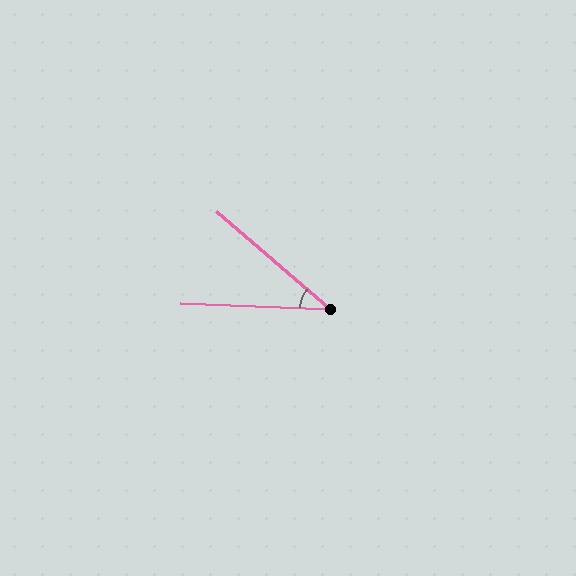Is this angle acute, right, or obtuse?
It is acute.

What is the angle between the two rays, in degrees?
Approximately 39 degrees.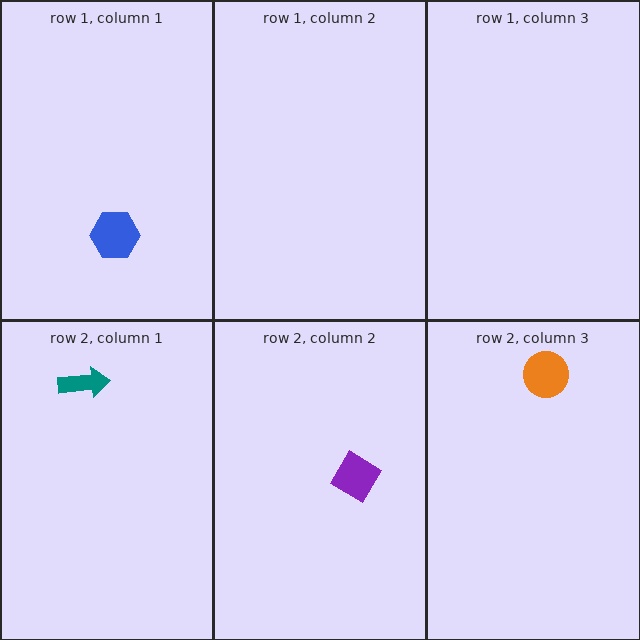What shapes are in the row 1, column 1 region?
The blue hexagon.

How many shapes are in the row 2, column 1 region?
1.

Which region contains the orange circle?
The row 2, column 3 region.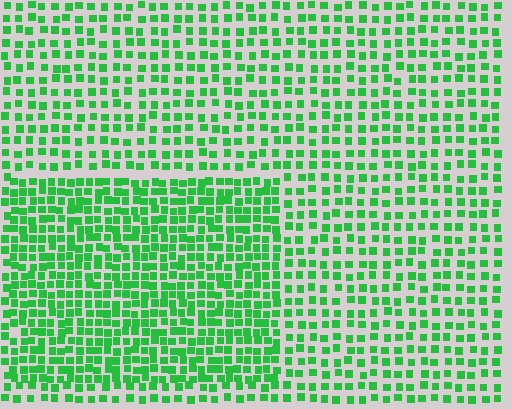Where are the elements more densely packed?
The elements are more densely packed inside the rectangle boundary.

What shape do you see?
I see a rectangle.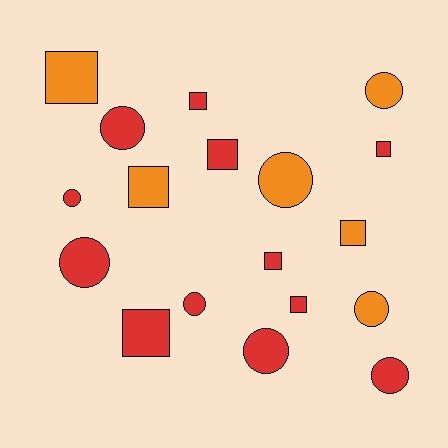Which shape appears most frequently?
Circle, with 9 objects.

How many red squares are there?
There are 6 red squares.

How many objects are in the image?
There are 18 objects.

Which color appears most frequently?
Red, with 12 objects.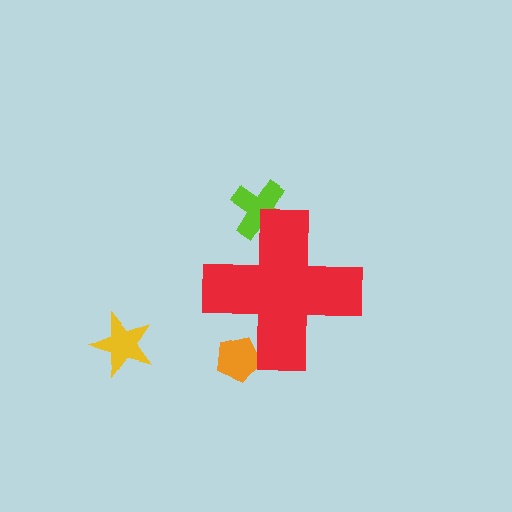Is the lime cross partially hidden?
Yes, the lime cross is partially hidden behind the red cross.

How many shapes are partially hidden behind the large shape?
2 shapes are partially hidden.